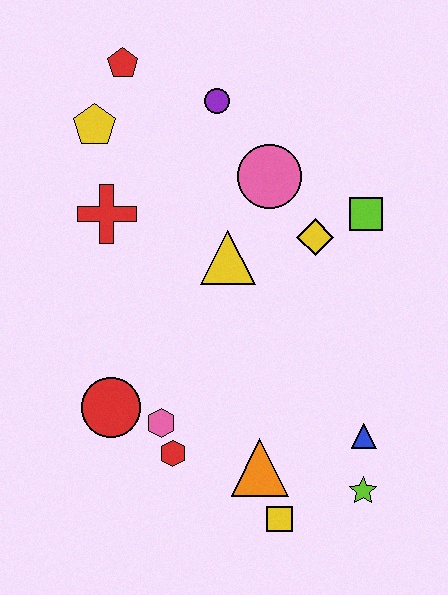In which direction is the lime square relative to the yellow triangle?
The lime square is to the right of the yellow triangle.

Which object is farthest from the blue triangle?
The red pentagon is farthest from the blue triangle.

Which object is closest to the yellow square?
The orange triangle is closest to the yellow square.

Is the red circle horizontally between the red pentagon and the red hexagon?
No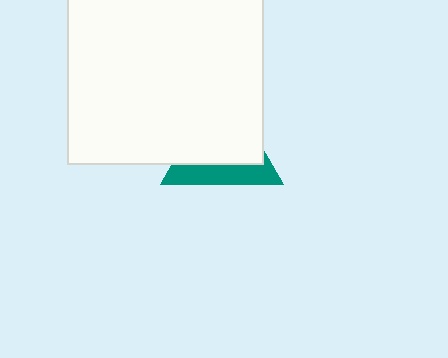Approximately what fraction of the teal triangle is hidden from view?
Roughly 65% of the teal triangle is hidden behind the white square.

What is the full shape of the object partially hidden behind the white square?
The partially hidden object is a teal triangle.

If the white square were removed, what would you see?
You would see the complete teal triangle.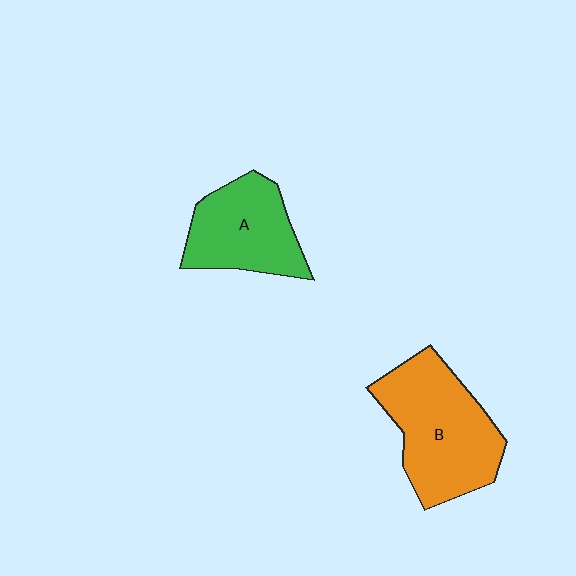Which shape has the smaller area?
Shape A (green).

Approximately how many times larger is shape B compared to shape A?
Approximately 1.4 times.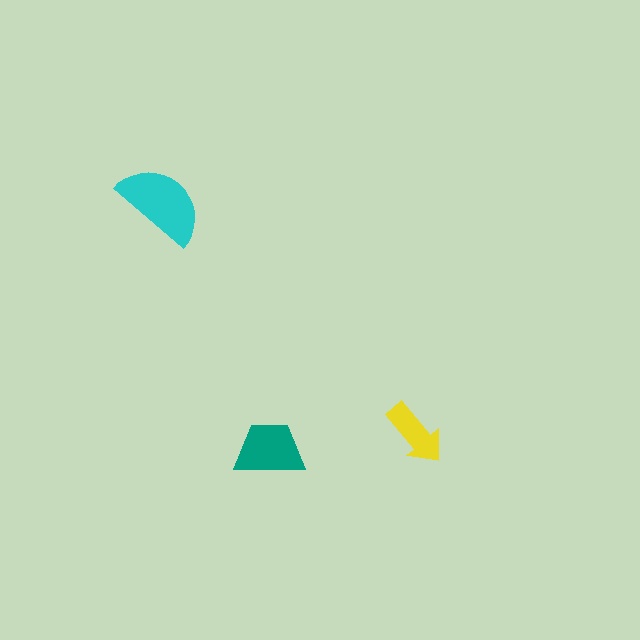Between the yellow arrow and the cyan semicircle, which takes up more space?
The cyan semicircle.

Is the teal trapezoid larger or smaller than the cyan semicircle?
Smaller.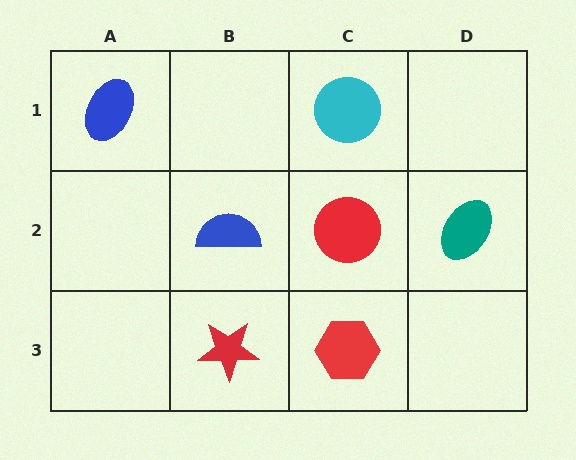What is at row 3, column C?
A red hexagon.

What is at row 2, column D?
A teal ellipse.